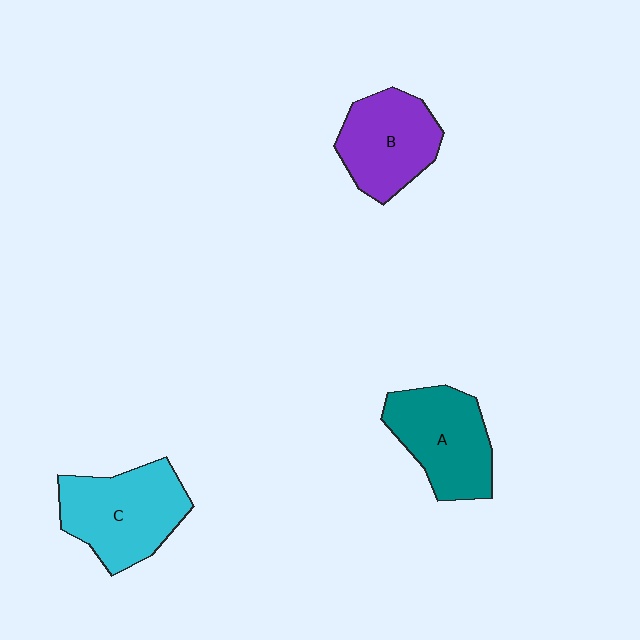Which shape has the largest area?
Shape C (cyan).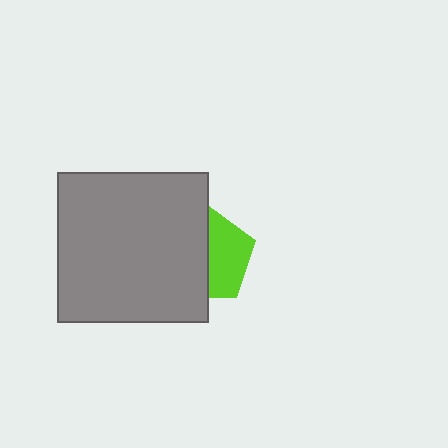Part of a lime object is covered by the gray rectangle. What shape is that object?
It is a pentagon.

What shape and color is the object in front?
The object in front is a gray rectangle.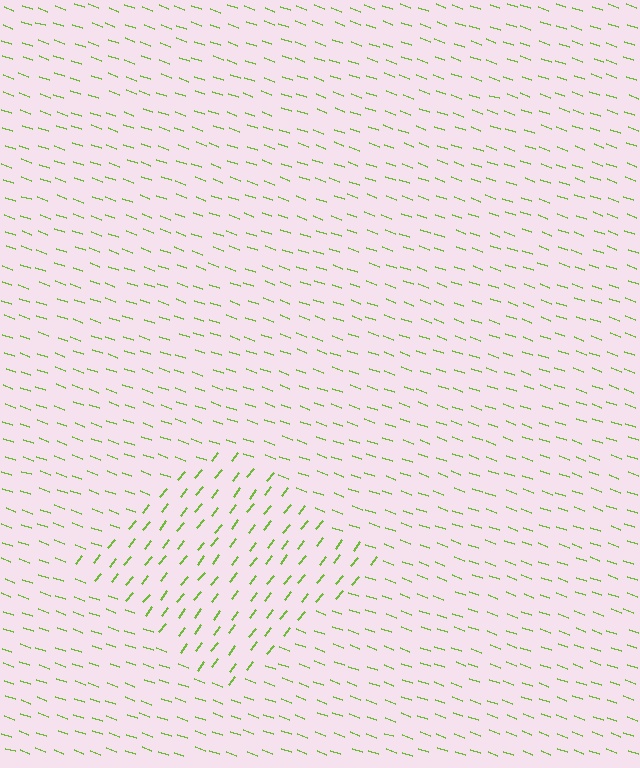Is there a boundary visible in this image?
Yes, there is a texture boundary formed by a change in line orientation.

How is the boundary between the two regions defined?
The boundary is defined purely by a change in line orientation (approximately 71 degrees difference). All lines are the same color and thickness.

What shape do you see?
I see a diamond.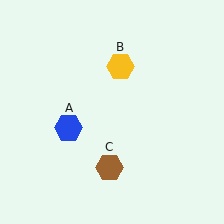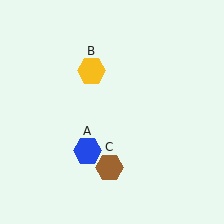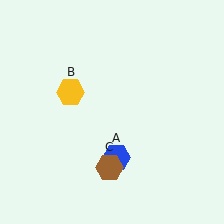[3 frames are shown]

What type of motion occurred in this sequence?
The blue hexagon (object A), yellow hexagon (object B) rotated counterclockwise around the center of the scene.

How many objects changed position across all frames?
2 objects changed position: blue hexagon (object A), yellow hexagon (object B).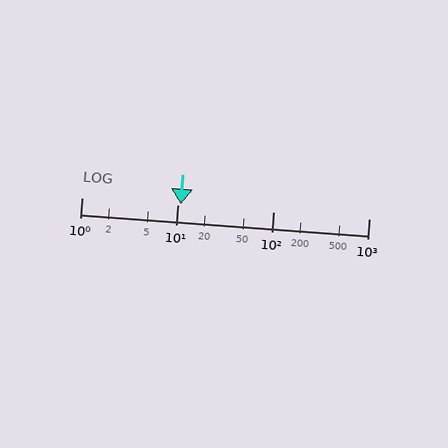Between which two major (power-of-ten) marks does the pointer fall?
The pointer is between 10 and 100.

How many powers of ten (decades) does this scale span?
The scale spans 3 decades, from 1 to 1000.